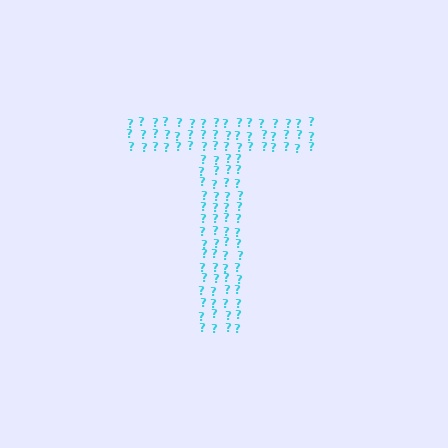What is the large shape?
The large shape is the letter T.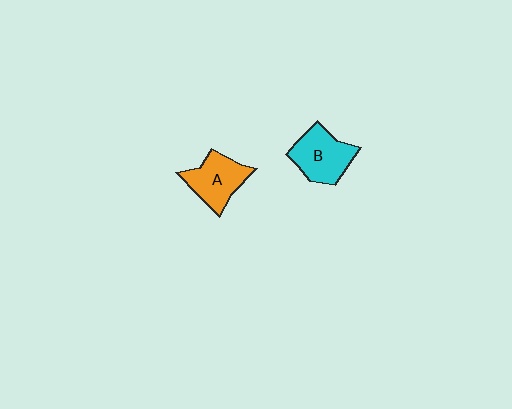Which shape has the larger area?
Shape B (cyan).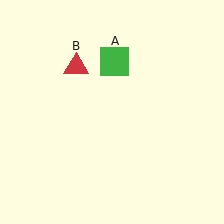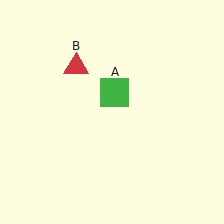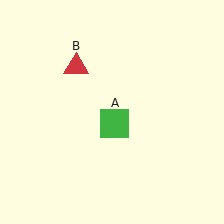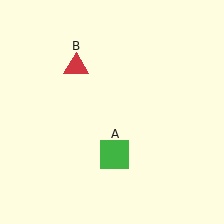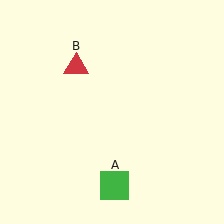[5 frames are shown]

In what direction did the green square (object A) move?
The green square (object A) moved down.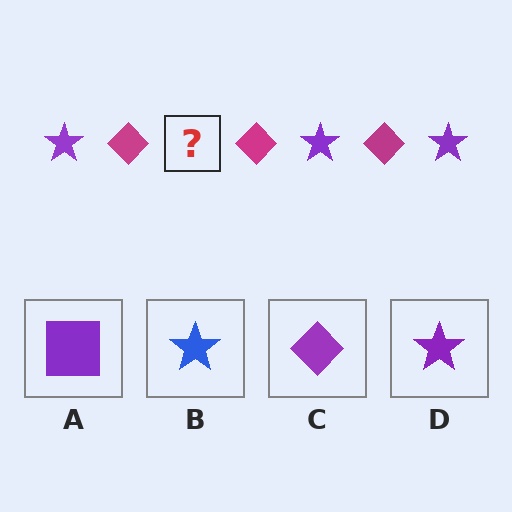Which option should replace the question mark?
Option D.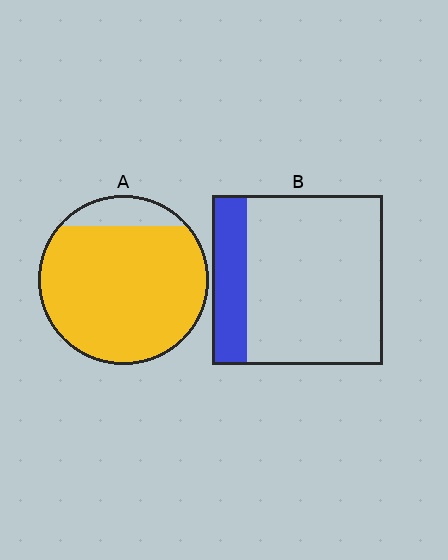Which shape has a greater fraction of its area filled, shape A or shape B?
Shape A.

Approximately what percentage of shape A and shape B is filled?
A is approximately 90% and B is approximately 20%.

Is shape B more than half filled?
No.